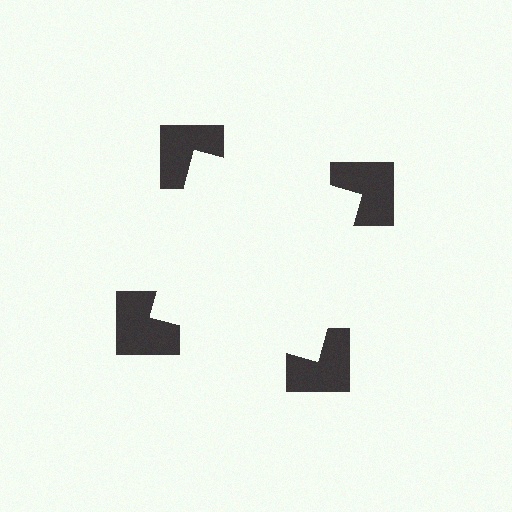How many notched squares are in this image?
There are 4 — one at each vertex of the illusory square.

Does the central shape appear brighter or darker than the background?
It typically appears slightly brighter than the background, even though no actual brightness change is drawn.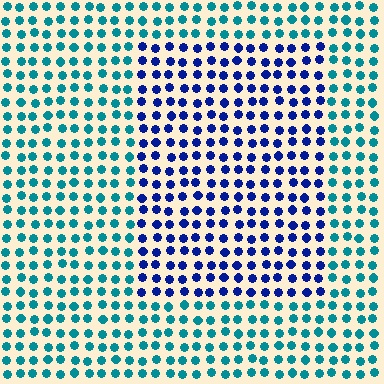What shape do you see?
I see a rectangle.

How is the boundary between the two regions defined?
The boundary is defined purely by a slight shift in hue (about 48 degrees). Spacing, size, and orientation are identical on both sides.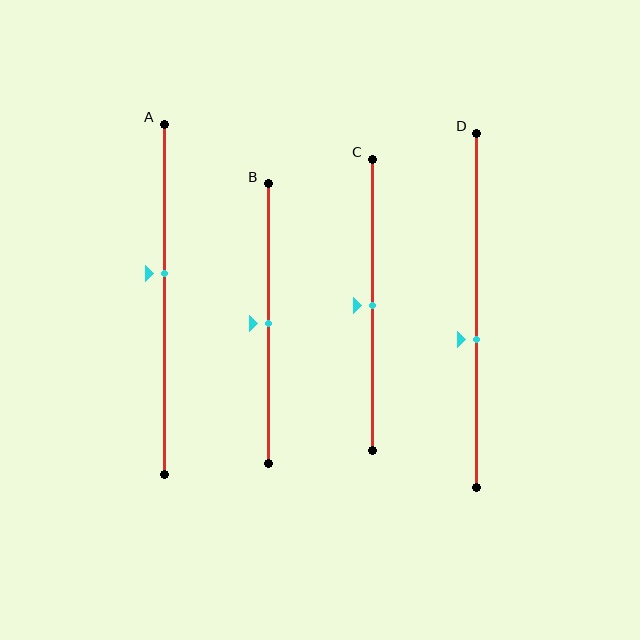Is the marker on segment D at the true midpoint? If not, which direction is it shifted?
No, the marker on segment D is shifted downward by about 8% of the segment length.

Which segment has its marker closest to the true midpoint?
Segment B has its marker closest to the true midpoint.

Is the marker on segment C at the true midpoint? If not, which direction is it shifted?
Yes, the marker on segment C is at the true midpoint.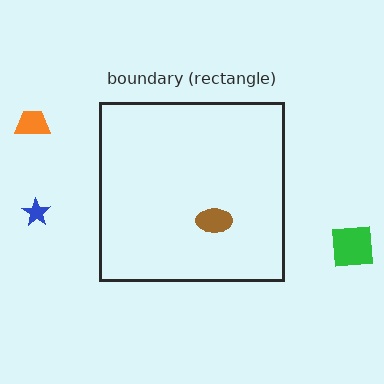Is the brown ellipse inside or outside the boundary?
Inside.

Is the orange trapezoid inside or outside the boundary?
Outside.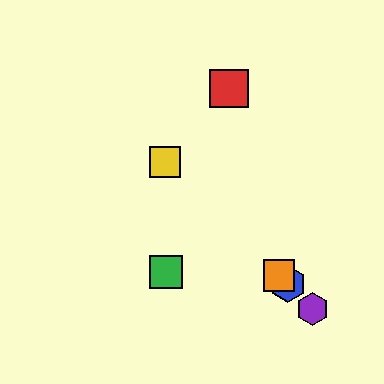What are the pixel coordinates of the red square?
The red square is at (229, 88).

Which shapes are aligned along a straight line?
The blue hexagon, the yellow square, the purple hexagon, the orange square are aligned along a straight line.